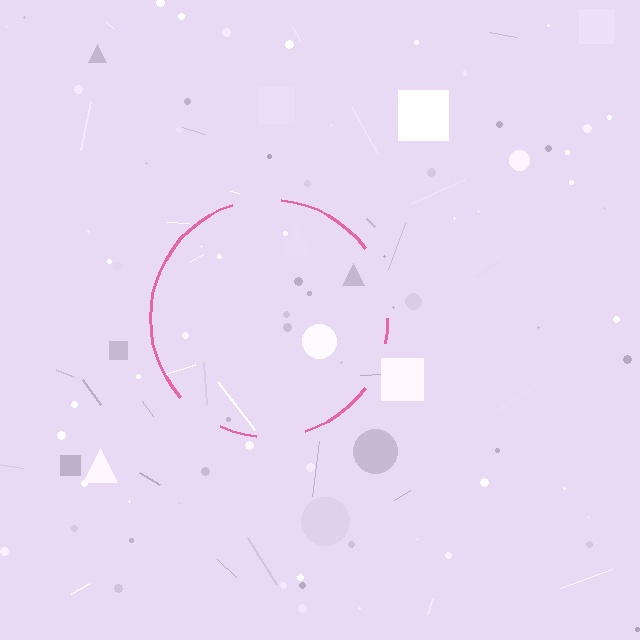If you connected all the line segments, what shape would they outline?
They would outline a circle.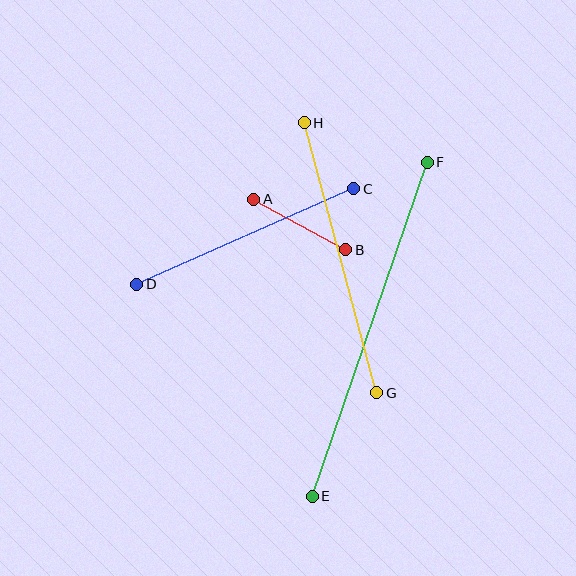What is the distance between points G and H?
The distance is approximately 279 pixels.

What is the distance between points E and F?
The distance is approximately 353 pixels.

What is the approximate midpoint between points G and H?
The midpoint is at approximately (341, 258) pixels.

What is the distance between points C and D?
The distance is approximately 237 pixels.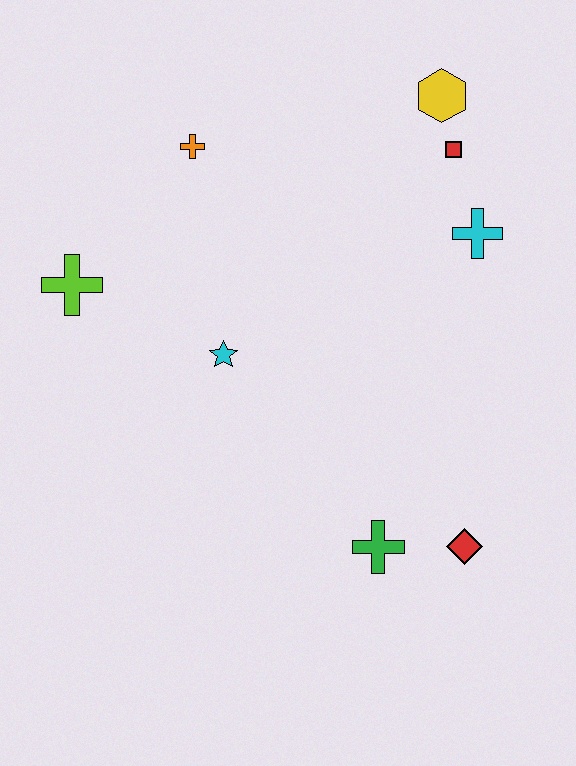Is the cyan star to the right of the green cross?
No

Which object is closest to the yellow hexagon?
The red square is closest to the yellow hexagon.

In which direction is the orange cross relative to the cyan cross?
The orange cross is to the left of the cyan cross.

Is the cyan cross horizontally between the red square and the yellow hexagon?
No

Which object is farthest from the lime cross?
The red diamond is farthest from the lime cross.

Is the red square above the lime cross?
Yes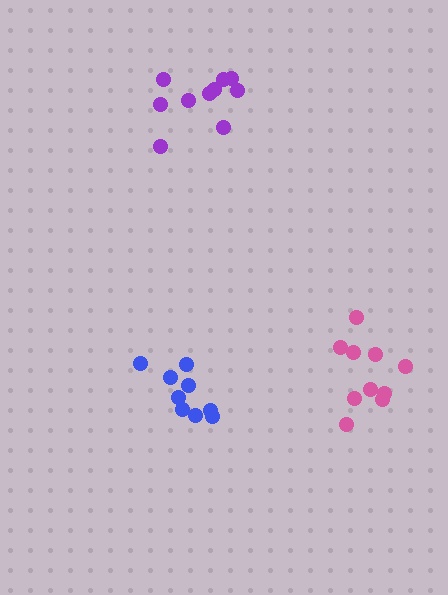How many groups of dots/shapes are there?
There are 3 groups.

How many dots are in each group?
Group 1: 9 dots, Group 2: 10 dots, Group 3: 10 dots (29 total).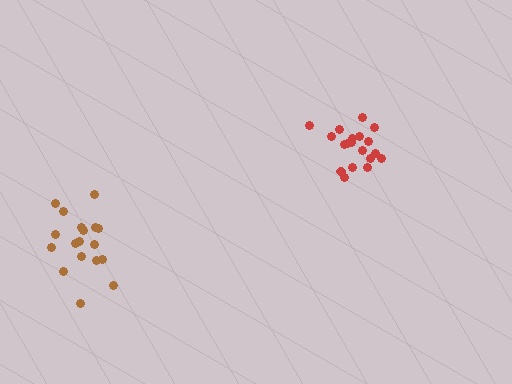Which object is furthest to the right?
The red cluster is rightmost.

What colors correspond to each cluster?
The clusters are colored: red, brown.